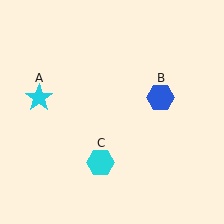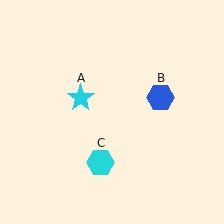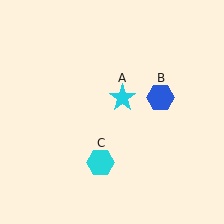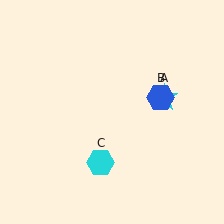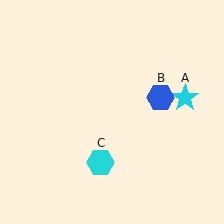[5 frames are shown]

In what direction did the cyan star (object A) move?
The cyan star (object A) moved right.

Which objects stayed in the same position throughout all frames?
Blue hexagon (object B) and cyan hexagon (object C) remained stationary.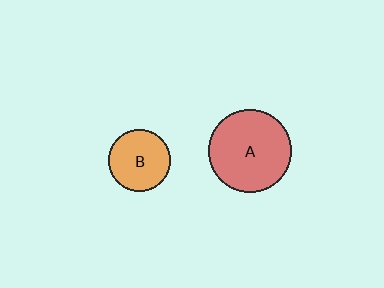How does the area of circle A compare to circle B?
Approximately 1.8 times.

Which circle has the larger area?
Circle A (red).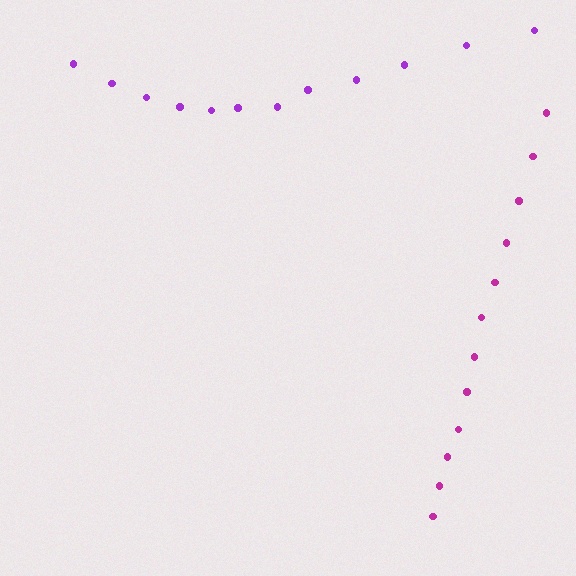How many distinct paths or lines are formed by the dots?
There are 2 distinct paths.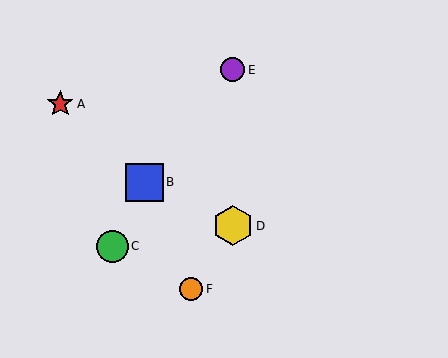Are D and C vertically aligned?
No, D is at x≈233 and C is at x≈112.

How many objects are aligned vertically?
2 objects (D, E) are aligned vertically.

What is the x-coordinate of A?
Object A is at x≈60.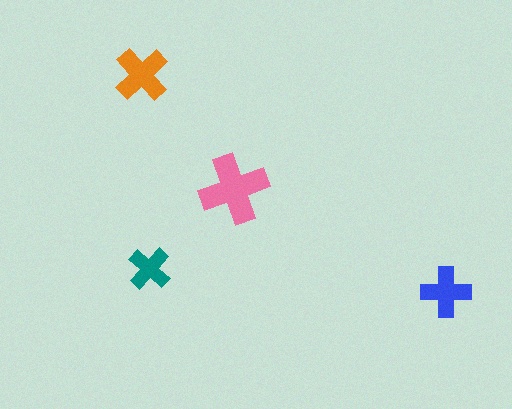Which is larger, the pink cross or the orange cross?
The pink one.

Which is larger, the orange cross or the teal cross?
The orange one.